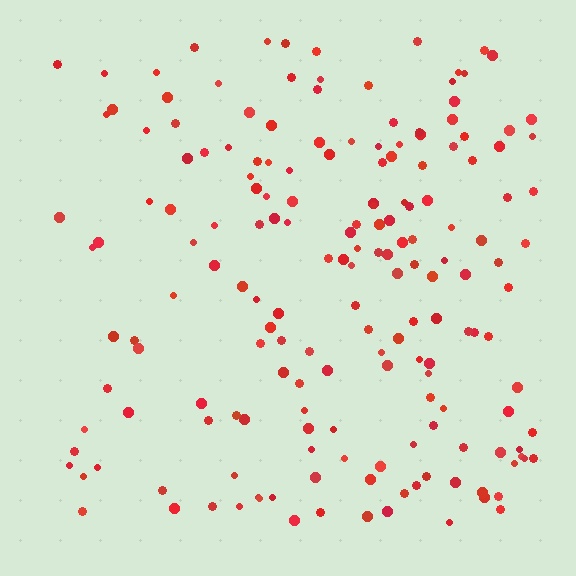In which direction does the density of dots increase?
From left to right, with the right side densest.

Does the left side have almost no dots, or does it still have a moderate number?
Still a moderate number, just noticeably fewer than the right.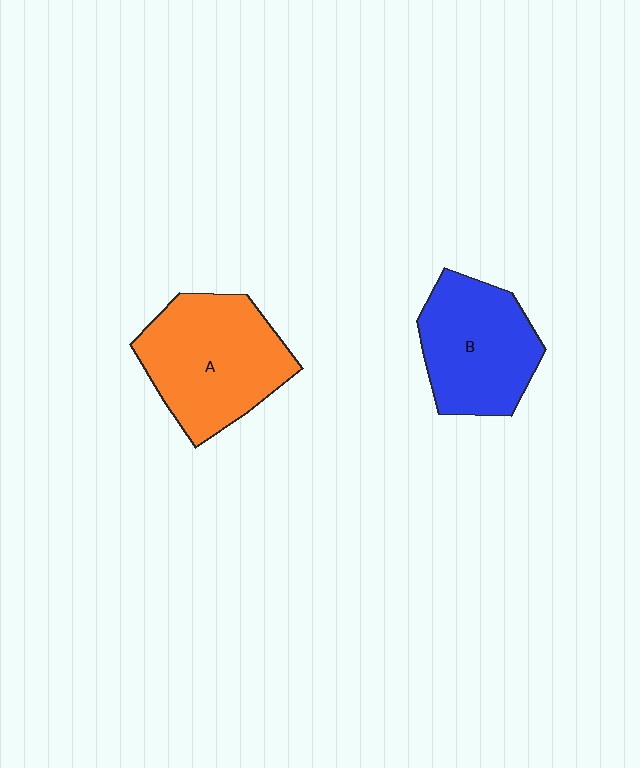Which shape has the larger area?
Shape A (orange).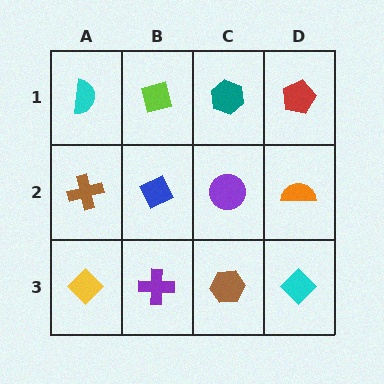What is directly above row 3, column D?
An orange semicircle.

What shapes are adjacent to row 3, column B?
A blue diamond (row 2, column B), a yellow diamond (row 3, column A), a brown hexagon (row 3, column C).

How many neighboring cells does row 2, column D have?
3.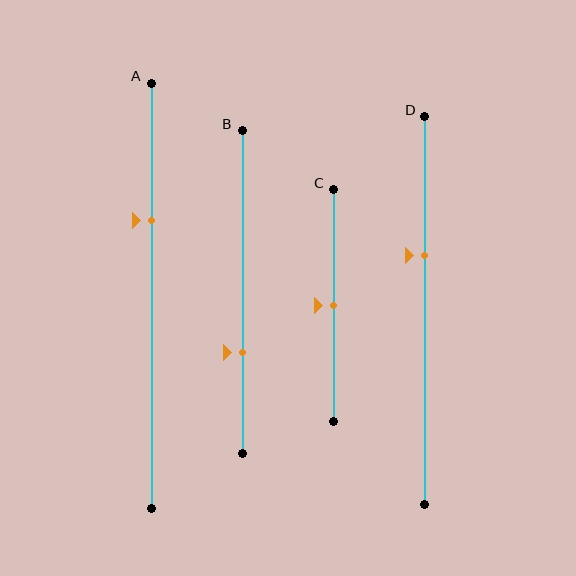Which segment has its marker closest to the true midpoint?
Segment C has its marker closest to the true midpoint.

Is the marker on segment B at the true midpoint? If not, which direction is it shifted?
No, the marker on segment B is shifted downward by about 19% of the segment length.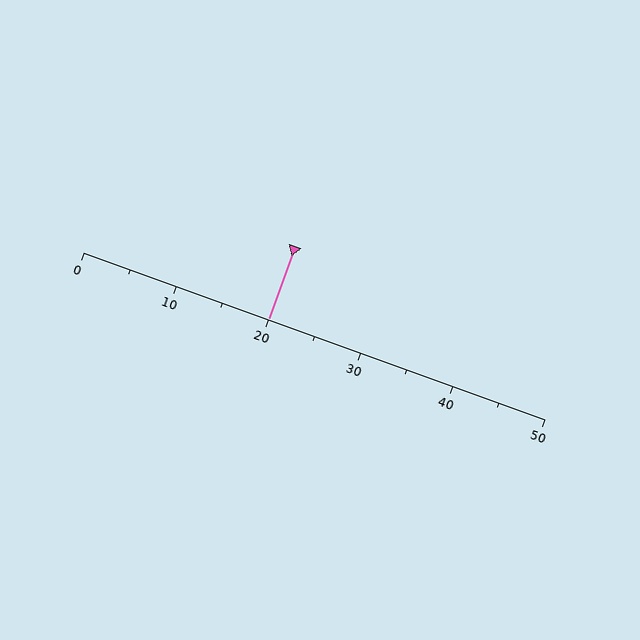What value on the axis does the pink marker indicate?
The marker indicates approximately 20.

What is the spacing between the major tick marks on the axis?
The major ticks are spaced 10 apart.